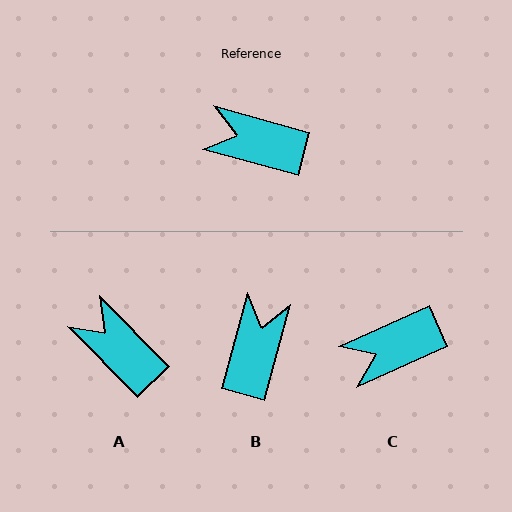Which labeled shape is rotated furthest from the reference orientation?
B, about 90 degrees away.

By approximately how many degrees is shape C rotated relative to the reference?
Approximately 39 degrees counter-clockwise.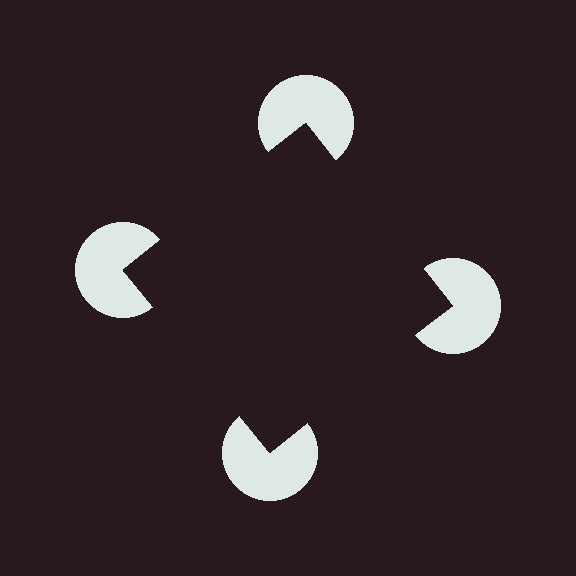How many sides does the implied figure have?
4 sides.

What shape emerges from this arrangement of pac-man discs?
An illusory square — its edges are inferred from the aligned wedge cuts in the pac-man discs, not physically drawn.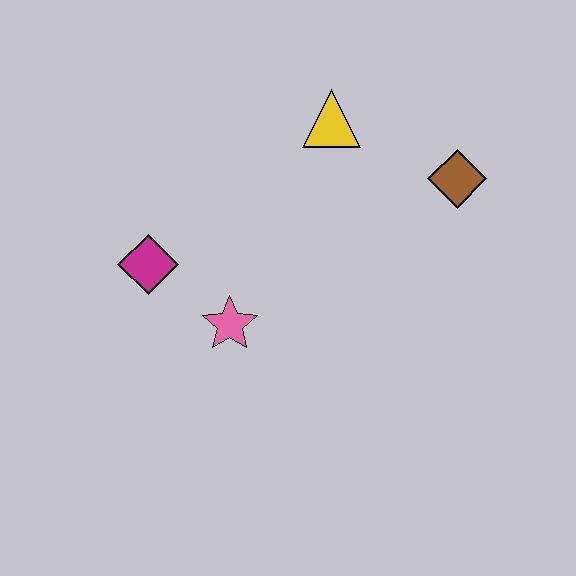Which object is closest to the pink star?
The magenta diamond is closest to the pink star.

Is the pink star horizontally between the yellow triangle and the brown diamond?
No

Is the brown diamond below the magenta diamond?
No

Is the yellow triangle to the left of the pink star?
No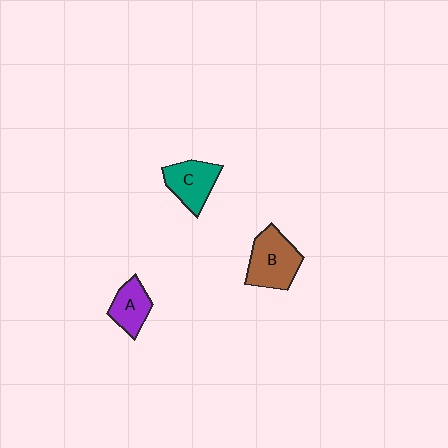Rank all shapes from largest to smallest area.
From largest to smallest: B (brown), C (teal), A (purple).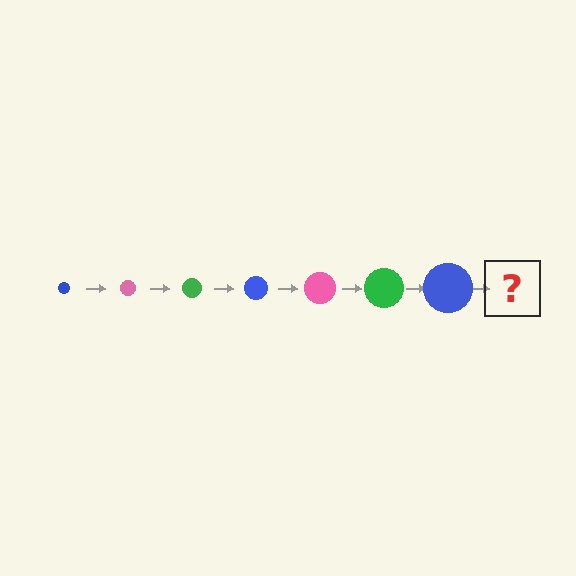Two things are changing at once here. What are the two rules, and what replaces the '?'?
The two rules are that the circle grows larger each step and the color cycles through blue, pink, and green. The '?' should be a pink circle, larger than the previous one.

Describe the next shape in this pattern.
It should be a pink circle, larger than the previous one.